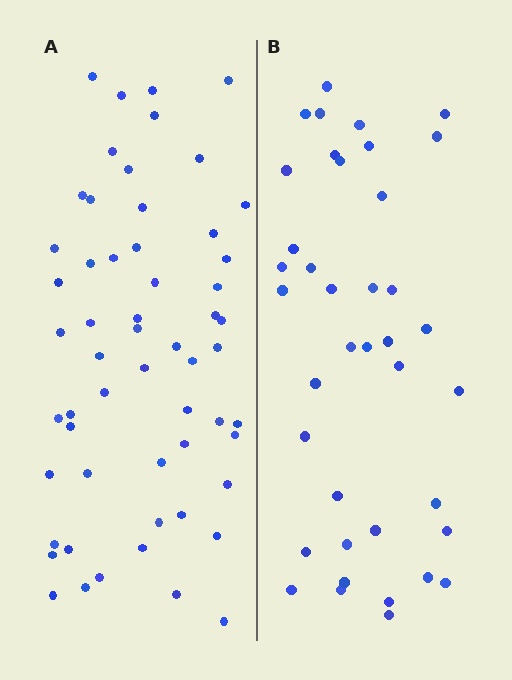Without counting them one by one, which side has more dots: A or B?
Region A (the left region) has more dots.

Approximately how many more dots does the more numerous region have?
Region A has approximately 20 more dots than region B.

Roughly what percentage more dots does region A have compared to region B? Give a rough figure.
About 45% more.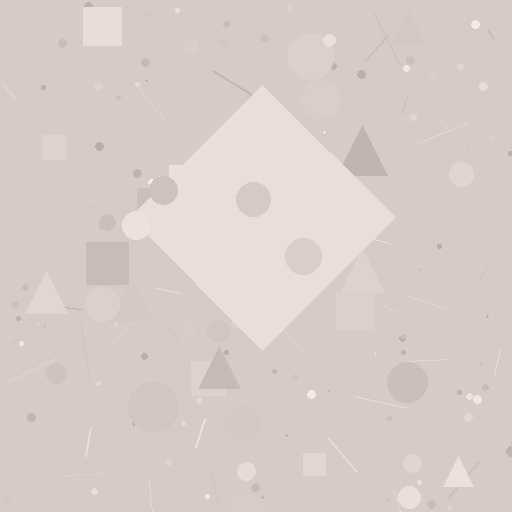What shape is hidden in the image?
A diamond is hidden in the image.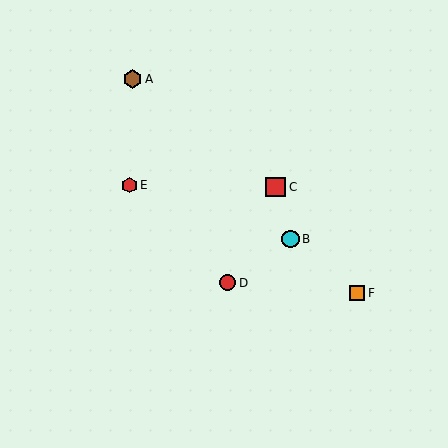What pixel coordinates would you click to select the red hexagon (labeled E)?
Click at (129, 185) to select the red hexagon E.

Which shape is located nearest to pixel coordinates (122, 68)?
The brown hexagon (labeled A) at (132, 79) is nearest to that location.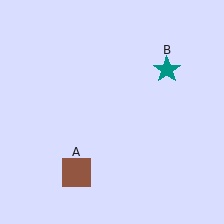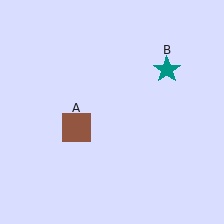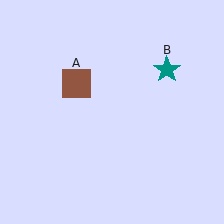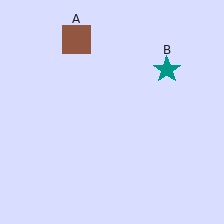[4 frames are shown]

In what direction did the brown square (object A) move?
The brown square (object A) moved up.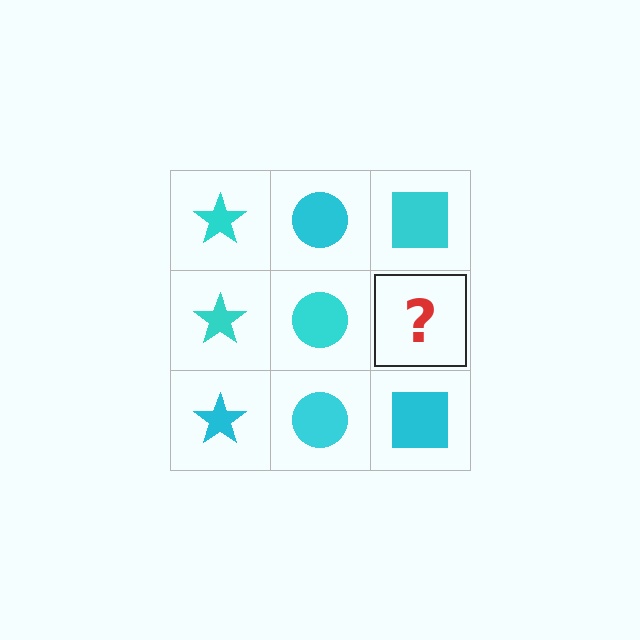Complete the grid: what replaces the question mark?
The question mark should be replaced with a cyan square.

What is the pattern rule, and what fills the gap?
The rule is that each column has a consistent shape. The gap should be filled with a cyan square.